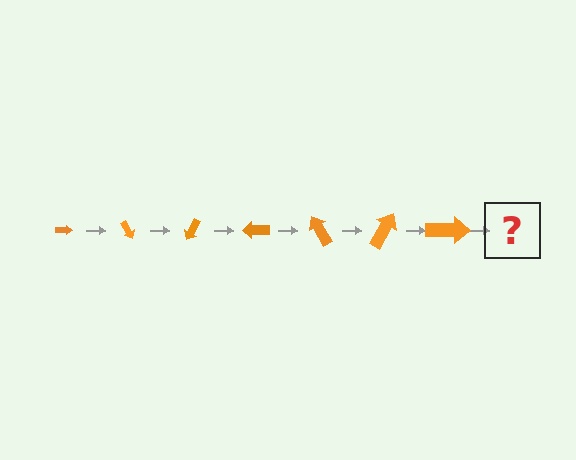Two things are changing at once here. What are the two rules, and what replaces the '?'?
The two rules are that the arrow grows larger each step and it rotates 60 degrees each step. The '?' should be an arrow, larger than the previous one and rotated 420 degrees from the start.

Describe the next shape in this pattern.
It should be an arrow, larger than the previous one and rotated 420 degrees from the start.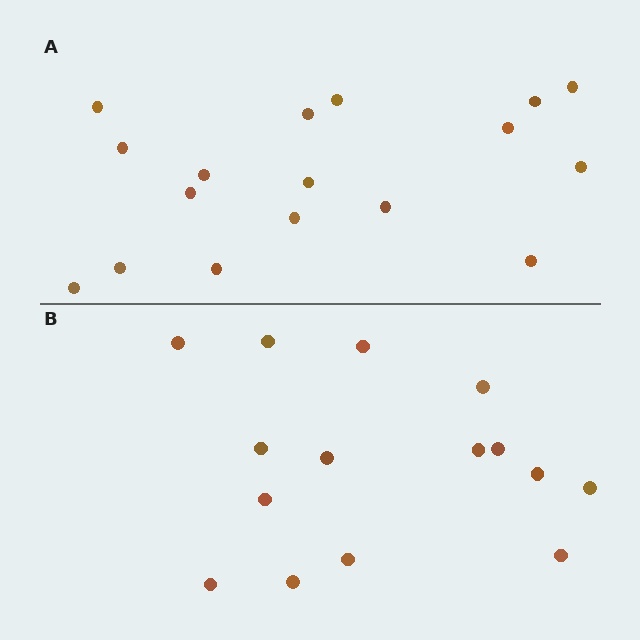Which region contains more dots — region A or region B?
Region A (the top region) has more dots.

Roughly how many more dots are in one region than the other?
Region A has just a few more — roughly 2 or 3 more dots than region B.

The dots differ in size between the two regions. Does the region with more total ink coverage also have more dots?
No. Region B has more total ink coverage because its dots are larger, but region A actually contains more individual dots. Total area can be misleading — the number of items is what matters here.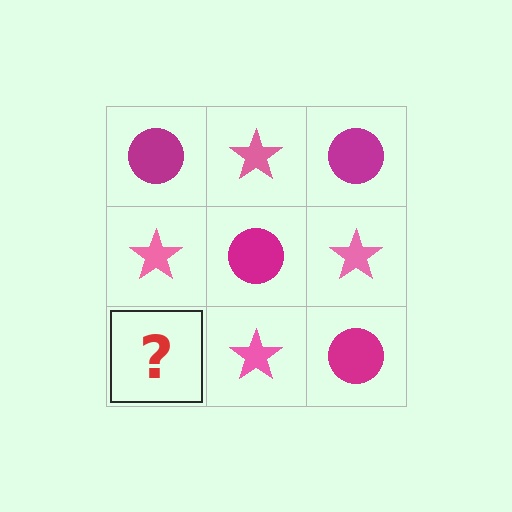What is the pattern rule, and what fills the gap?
The rule is that it alternates magenta circle and pink star in a checkerboard pattern. The gap should be filled with a magenta circle.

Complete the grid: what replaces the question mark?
The question mark should be replaced with a magenta circle.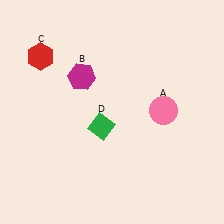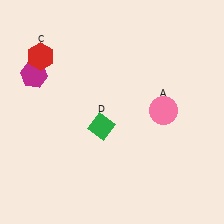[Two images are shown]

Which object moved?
The magenta hexagon (B) moved left.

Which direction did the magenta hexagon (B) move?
The magenta hexagon (B) moved left.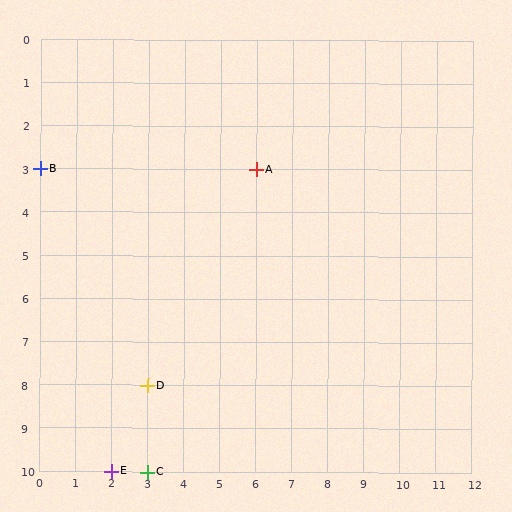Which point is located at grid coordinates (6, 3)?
Point A is at (6, 3).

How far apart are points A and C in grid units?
Points A and C are 3 columns and 7 rows apart (about 7.6 grid units diagonally).